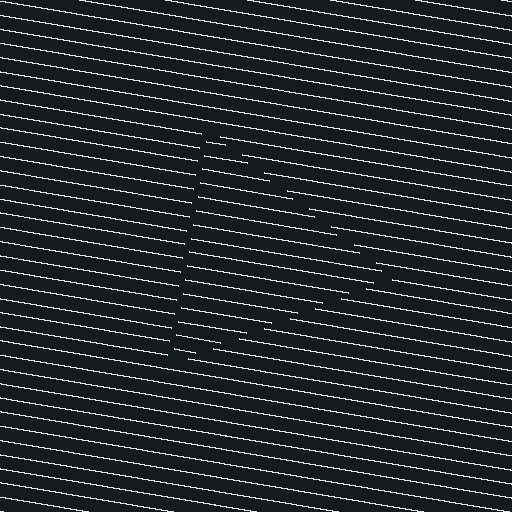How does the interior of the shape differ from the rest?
The interior of the shape contains the same grating, shifted by half a period — the contour is defined by the phase discontinuity where line-ends from the inner and outer gratings abut.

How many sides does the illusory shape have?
3 sides — the line-ends trace a triangle.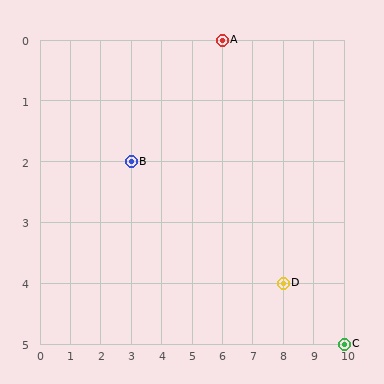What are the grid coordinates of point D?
Point D is at grid coordinates (8, 4).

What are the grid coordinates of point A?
Point A is at grid coordinates (6, 0).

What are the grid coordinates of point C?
Point C is at grid coordinates (10, 5).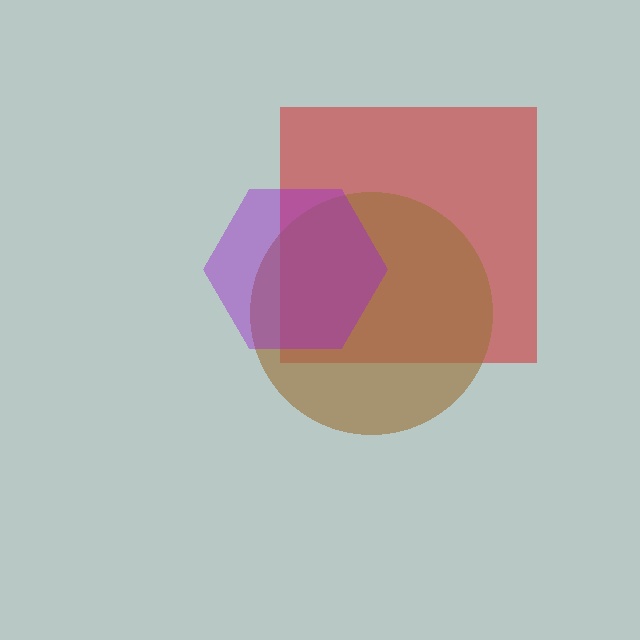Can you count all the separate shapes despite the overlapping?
Yes, there are 3 separate shapes.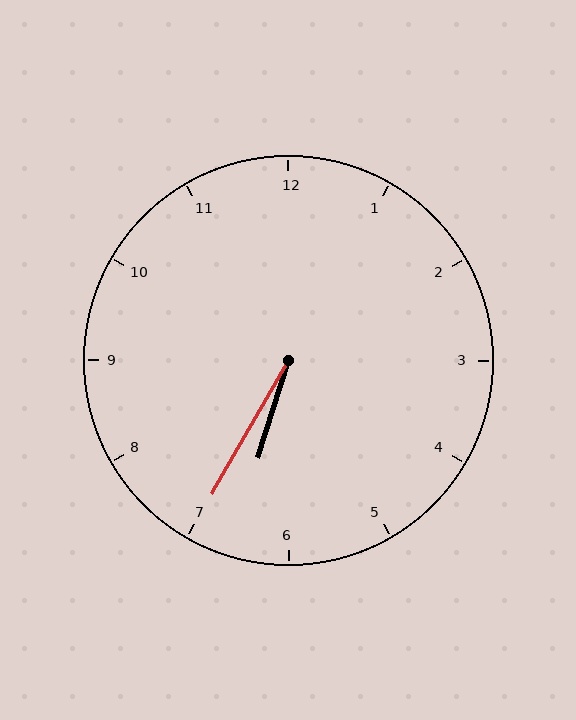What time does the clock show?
6:35.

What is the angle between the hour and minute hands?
Approximately 12 degrees.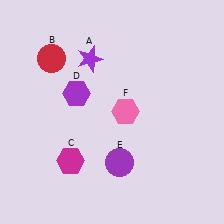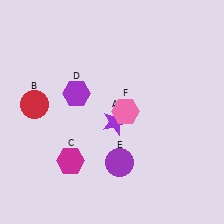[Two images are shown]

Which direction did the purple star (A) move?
The purple star (A) moved down.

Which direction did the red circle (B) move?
The red circle (B) moved down.